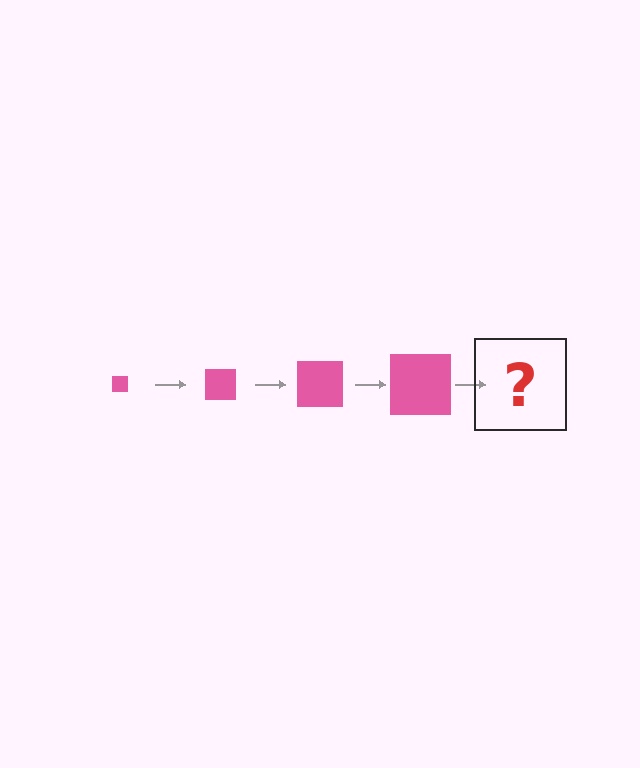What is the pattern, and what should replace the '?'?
The pattern is that the square gets progressively larger each step. The '?' should be a pink square, larger than the previous one.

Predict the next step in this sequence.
The next step is a pink square, larger than the previous one.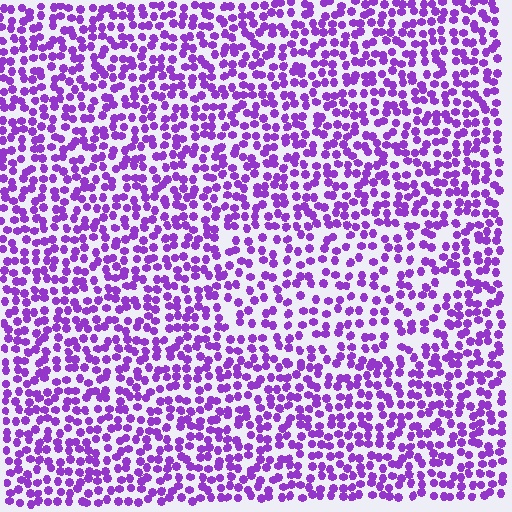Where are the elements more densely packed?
The elements are more densely packed outside the rectangle boundary.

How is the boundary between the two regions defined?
The boundary is defined by a change in element density (approximately 1.5x ratio). All elements are the same color, size, and shape.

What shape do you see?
I see a rectangle.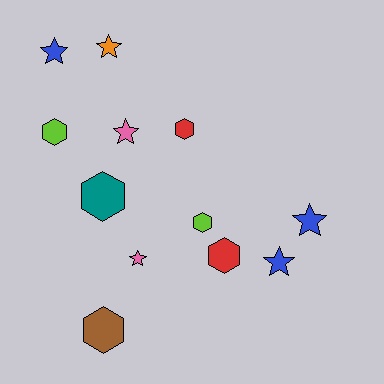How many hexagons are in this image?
There are 6 hexagons.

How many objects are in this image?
There are 12 objects.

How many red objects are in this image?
There are 2 red objects.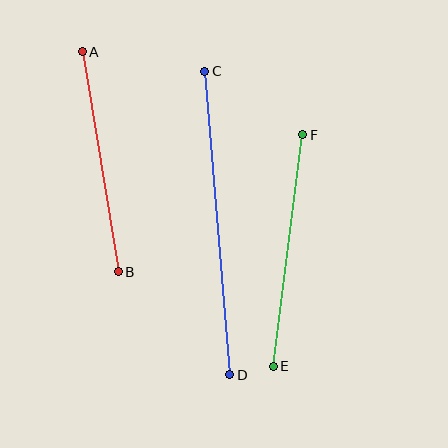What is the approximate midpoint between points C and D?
The midpoint is at approximately (217, 223) pixels.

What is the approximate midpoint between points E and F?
The midpoint is at approximately (288, 251) pixels.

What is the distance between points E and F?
The distance is approximately 233 pixels.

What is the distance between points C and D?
The distance is approximately 305 pixels.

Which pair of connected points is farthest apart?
Points C and D are farthest apart.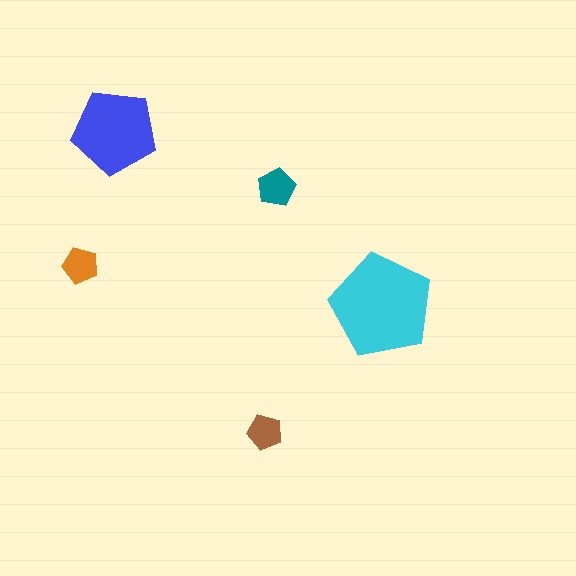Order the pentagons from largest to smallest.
the cyan one, the blue one, the teal one, the orange one, the brown one.